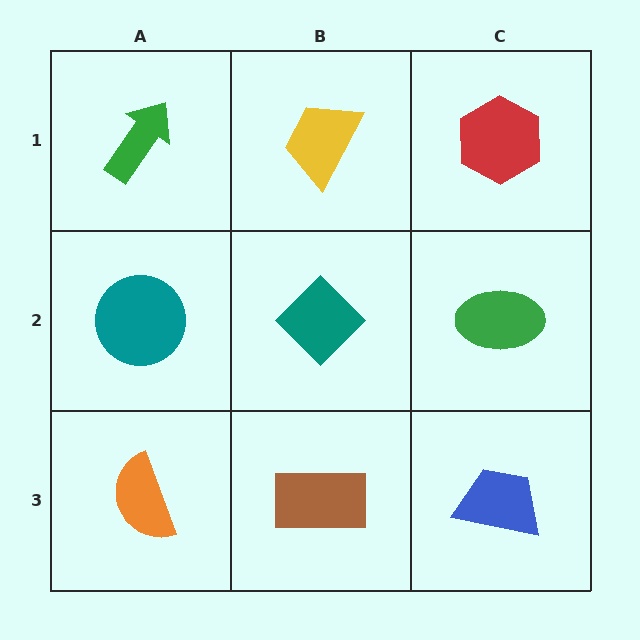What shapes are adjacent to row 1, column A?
A teal circle (row 2, column A), a yellow trapezoid (row 1, column B).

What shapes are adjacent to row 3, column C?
A green ellipse (row 2, column C), a brown rectangle (row 3, column B).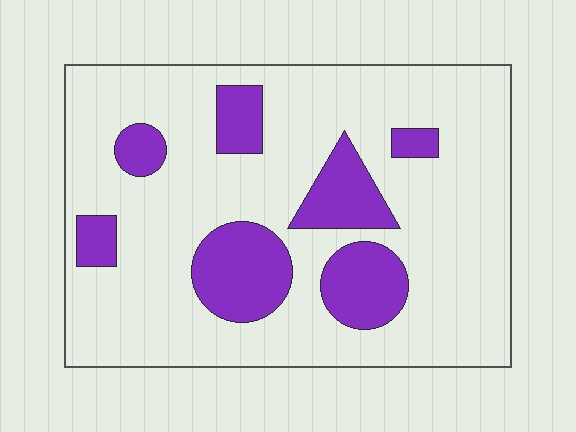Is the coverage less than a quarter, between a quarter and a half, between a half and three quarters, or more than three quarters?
Less than a quarter.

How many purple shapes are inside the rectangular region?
7.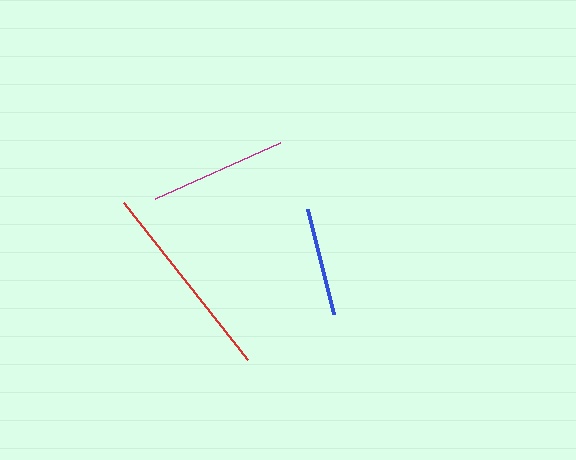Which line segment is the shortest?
The blue line is the shortest at approximately 109 pixels.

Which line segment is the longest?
The red line is the longest at approximately 200 pixels.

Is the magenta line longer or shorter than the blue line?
The magenta line is longer than the blue line.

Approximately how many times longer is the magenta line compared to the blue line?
The magenta line is approximately 1.3 times the length of the blue line.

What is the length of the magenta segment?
The magenta segment is approximately 137 pixels long.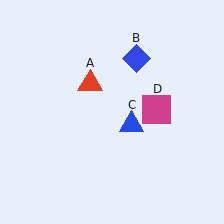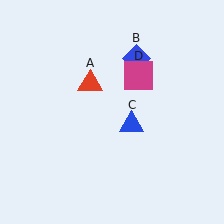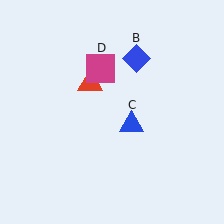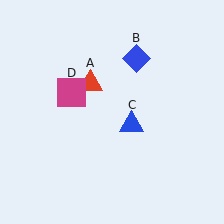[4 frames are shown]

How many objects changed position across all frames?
1 object changed position: magenta square (object D).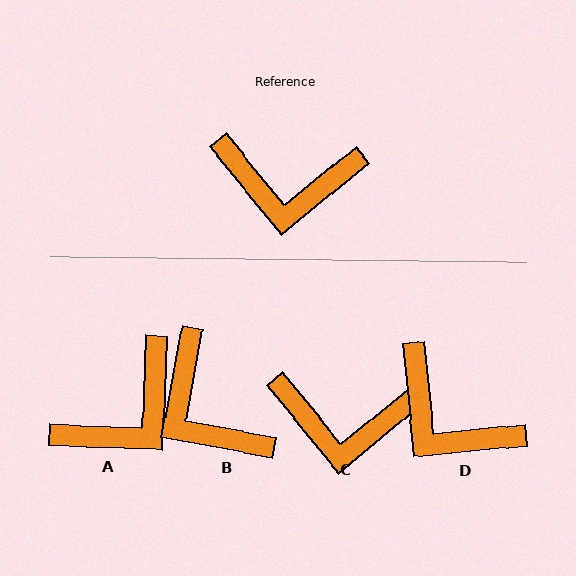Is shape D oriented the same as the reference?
No, it is off by about 34 degrees.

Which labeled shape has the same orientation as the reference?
C.